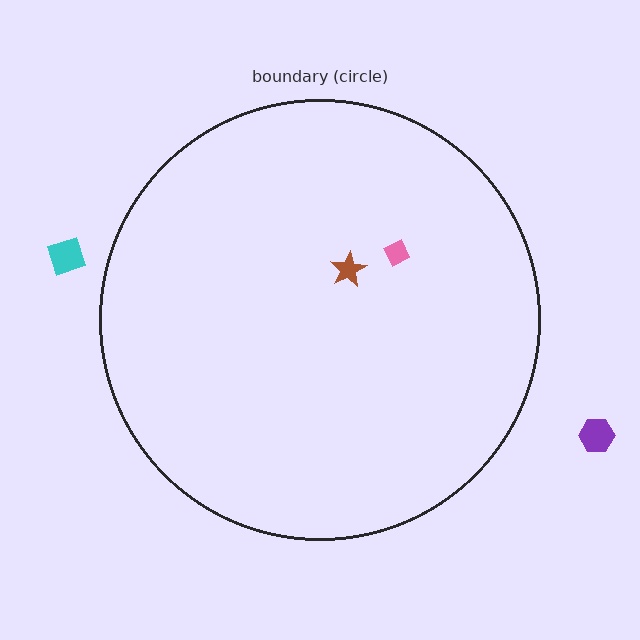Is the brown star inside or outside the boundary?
Inside.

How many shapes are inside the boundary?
2 inside, 2 outside.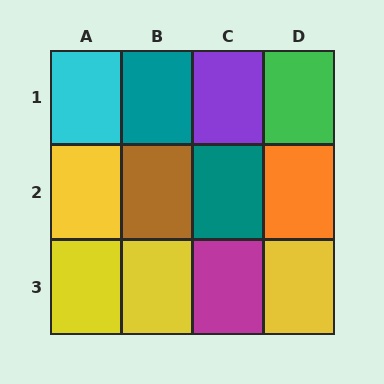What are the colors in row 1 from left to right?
Cyan, teal, purple, green.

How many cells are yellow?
4 cells are yellow.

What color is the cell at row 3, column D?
Yellow.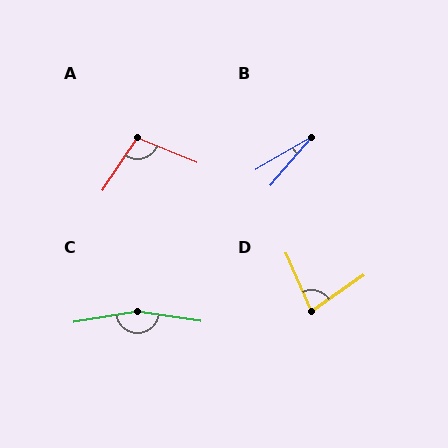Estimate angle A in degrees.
Approximately 101 degrees.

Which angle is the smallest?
B, at approximately 19 degrees.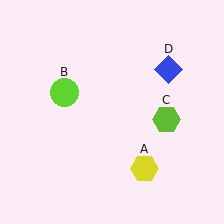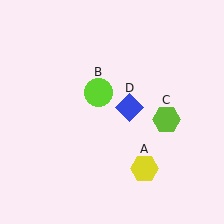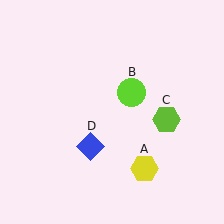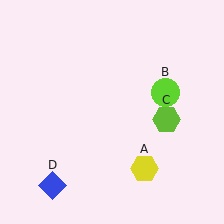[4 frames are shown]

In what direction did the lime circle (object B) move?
The lime circle (object B) moved right.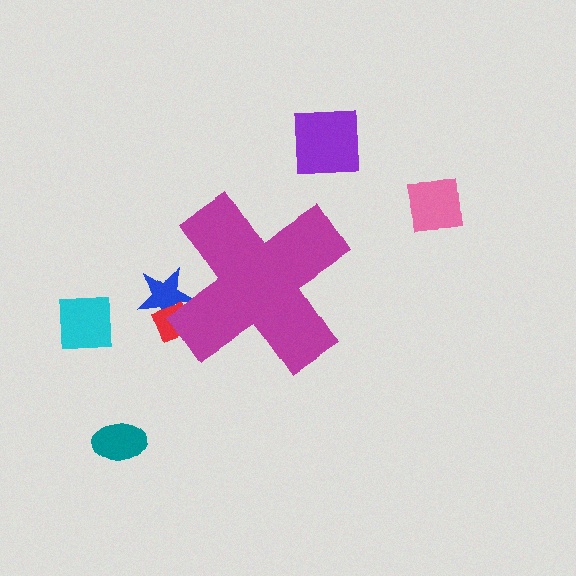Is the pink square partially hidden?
No, the pink square is fully visible.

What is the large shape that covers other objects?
A magenta cross.